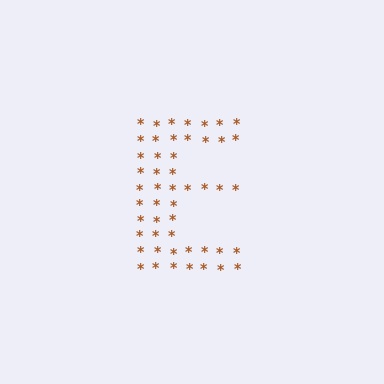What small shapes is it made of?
It is made of small asterisks.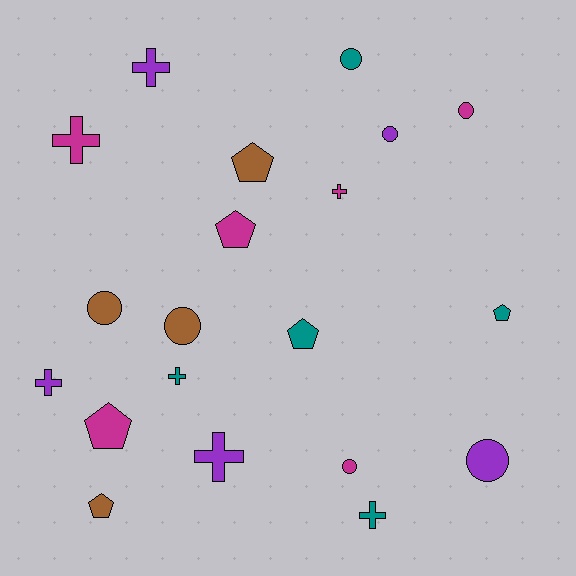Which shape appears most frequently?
Cross, with 7 objects.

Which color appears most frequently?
Magenta, with 6 objects.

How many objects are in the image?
There are 20 objects.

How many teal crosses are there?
There are 2 teal crosses.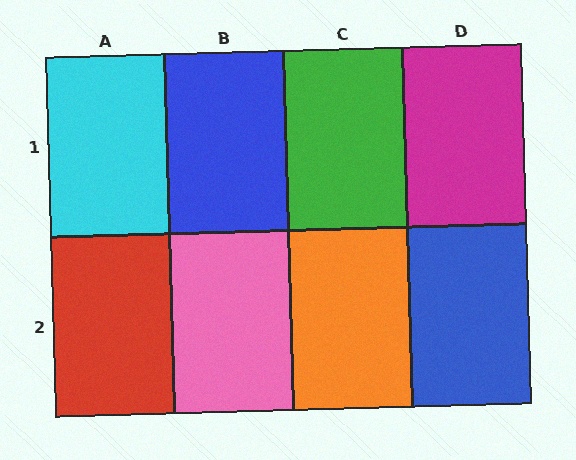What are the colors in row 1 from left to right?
Cyan, blue, green, magenta.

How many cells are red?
1 cell is red.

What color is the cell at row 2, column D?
Blue.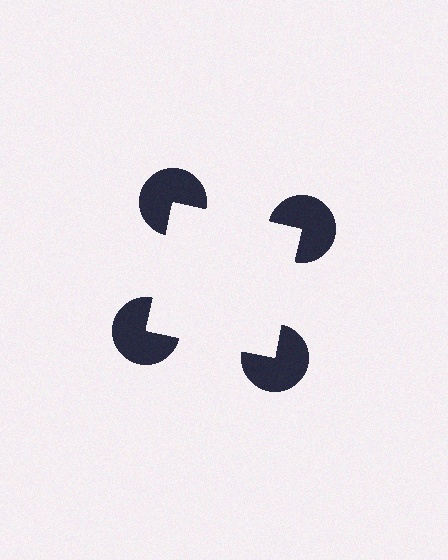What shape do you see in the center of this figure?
An illusory square — its edges are inferred from the aligned wedge cuts in the pac-man discs, not physically drawn.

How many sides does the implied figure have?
4 sides.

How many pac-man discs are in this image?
There are 4 — one at each vertex of the illusory square.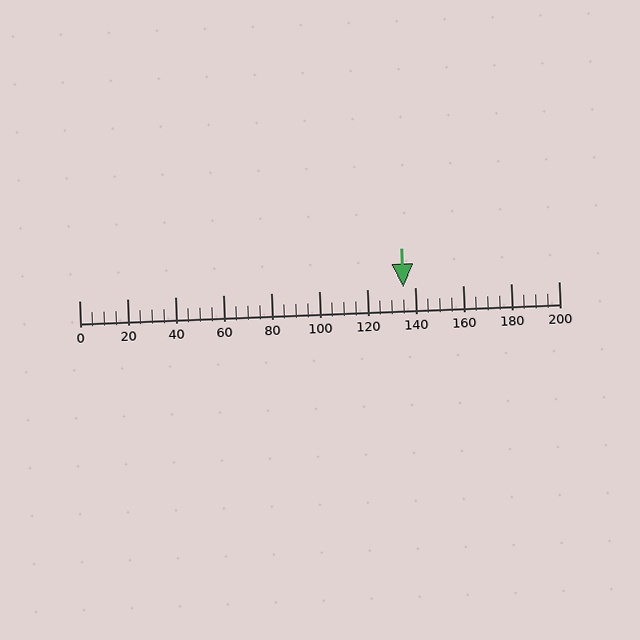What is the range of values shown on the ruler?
The ruler shows values from 0 to 200.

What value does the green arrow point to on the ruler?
The green arrow points to approximately 135.